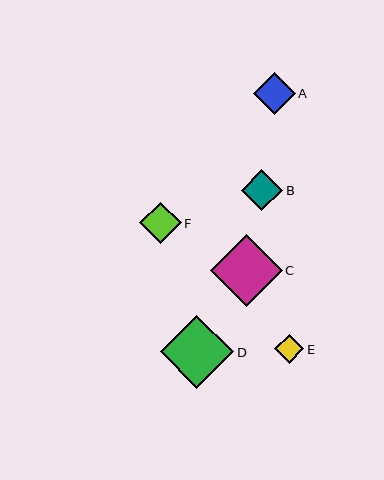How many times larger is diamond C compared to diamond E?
Diamond C is approximately 2.5 times the size of diamond E.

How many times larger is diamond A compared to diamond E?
Diamond A is approximately 1.4 times the size of diamond E.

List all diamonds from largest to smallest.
From largest to smallest: D, C, F, A, B, E.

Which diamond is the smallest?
Diamond E is the smallest with a size of approximately 29 pixels.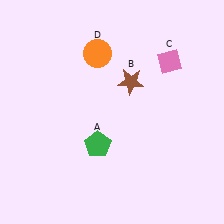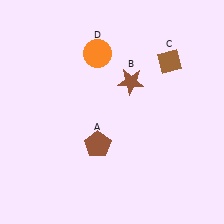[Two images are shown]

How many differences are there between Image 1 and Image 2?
There are 2 differences between the two images.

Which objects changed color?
A changed from green to brown. C changed from pink to brown.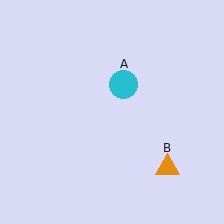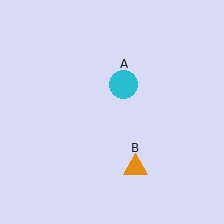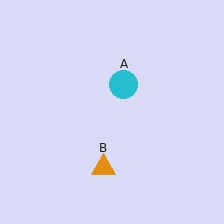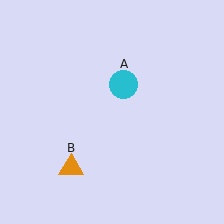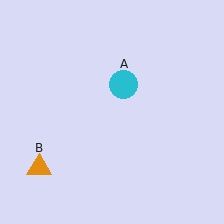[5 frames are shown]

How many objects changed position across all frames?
1 object changed position: orange triangle (object B).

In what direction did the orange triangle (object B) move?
The orange triangle (object B) moved left.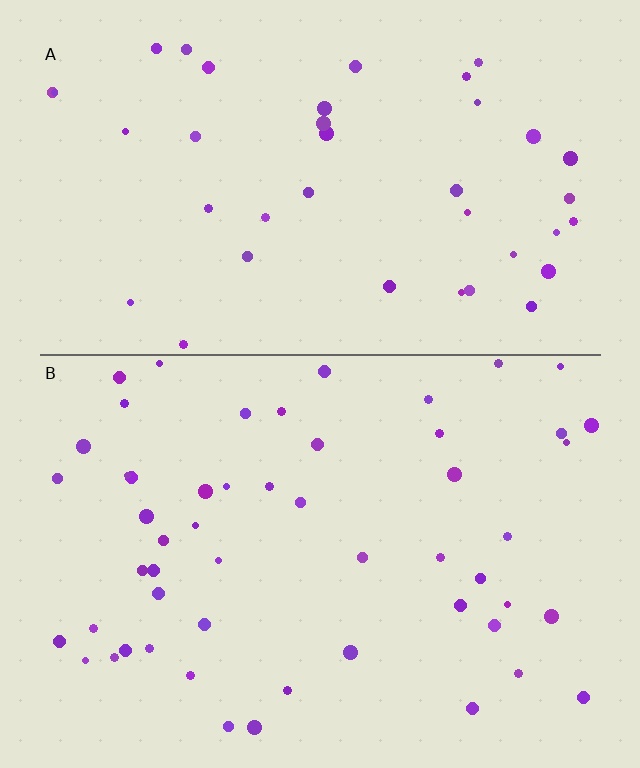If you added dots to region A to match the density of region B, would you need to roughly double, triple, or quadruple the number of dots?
Approximately double.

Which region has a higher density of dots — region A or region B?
B (the bottom).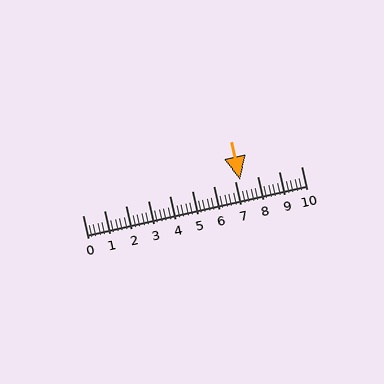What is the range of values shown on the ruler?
The ruler shows values from 0 to 10.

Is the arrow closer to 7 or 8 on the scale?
The arrow is closer to 7.